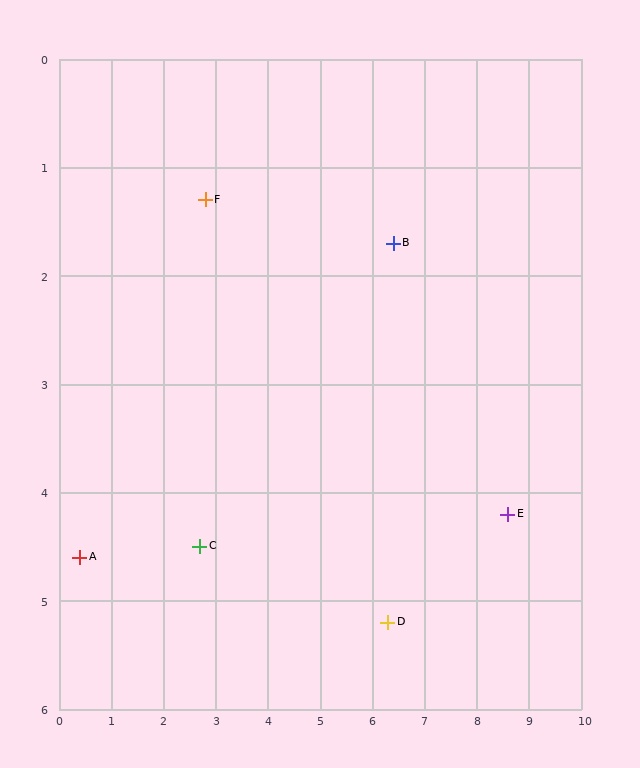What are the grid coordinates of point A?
Point A is at approximately (0.4, 4.6).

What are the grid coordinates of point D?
Point D is at approximately (6.3, 5.2).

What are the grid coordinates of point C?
Point C is at approximately (2.7, 4.5).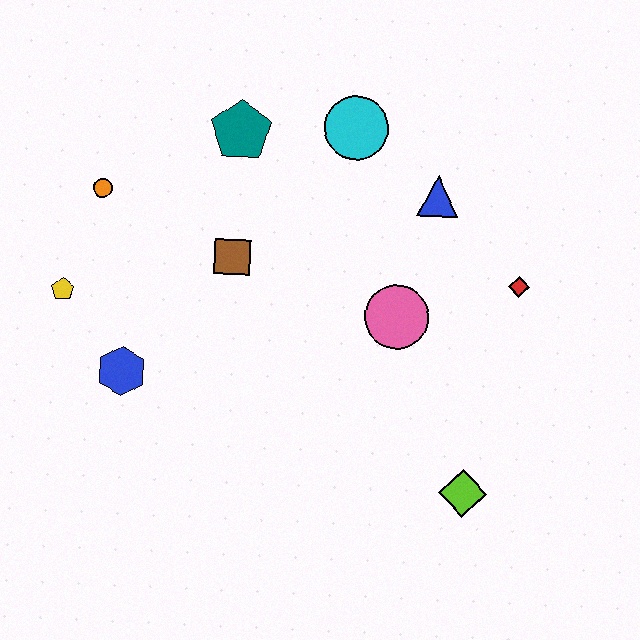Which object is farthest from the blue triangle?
The yellow pentagon is farthest from the blue triangle.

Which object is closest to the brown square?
The teal pentagon is closest to the brown square.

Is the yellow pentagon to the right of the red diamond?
No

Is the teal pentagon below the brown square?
No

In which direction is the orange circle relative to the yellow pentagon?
The orange circle is above the yellow pentagon.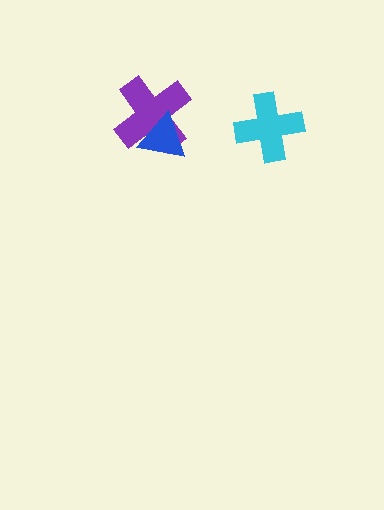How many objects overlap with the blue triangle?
1 object overlaps with the blue triangle.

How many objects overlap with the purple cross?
1 object overlaps with the purple cross.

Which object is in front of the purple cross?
The blue triangle is in front of the purple cross.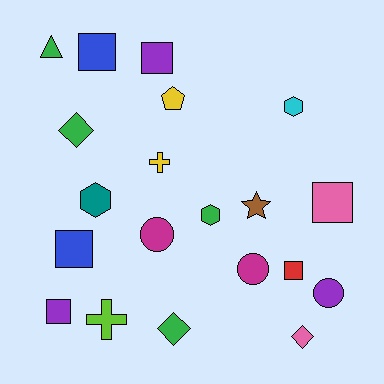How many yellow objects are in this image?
There are 2 yellow objects.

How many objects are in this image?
There are 20 objects.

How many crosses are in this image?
There are 2 crosses.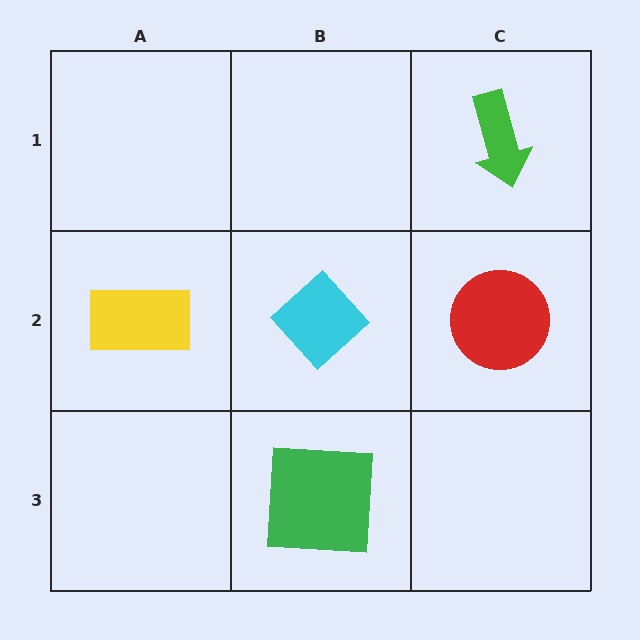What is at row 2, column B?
A cyan diamond.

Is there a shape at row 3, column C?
No, that cell is empty.